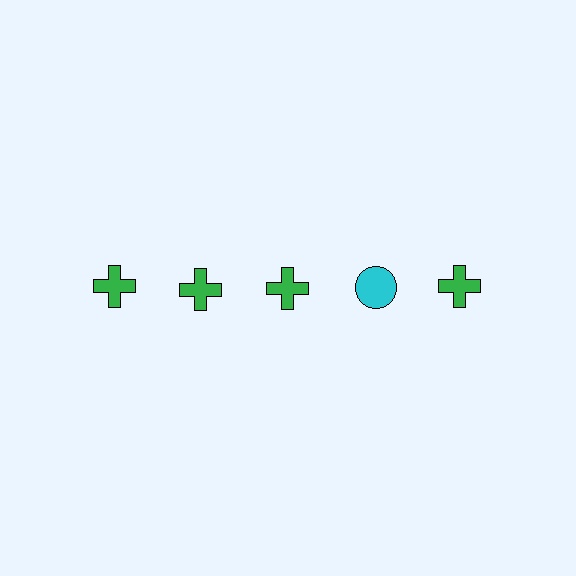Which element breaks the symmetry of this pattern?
The cyan circle in the top row, second from right column breaks the symmetry. All other shapes are green crosses.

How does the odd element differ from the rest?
It differs in both color (cyan instead of green) and shape (circle instead of cross).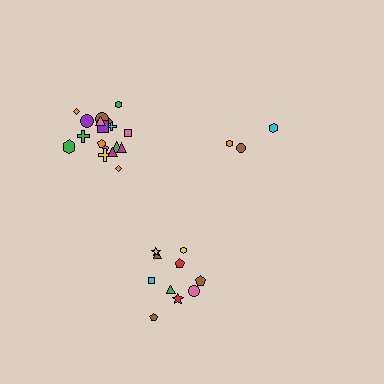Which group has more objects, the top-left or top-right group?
The top-left group.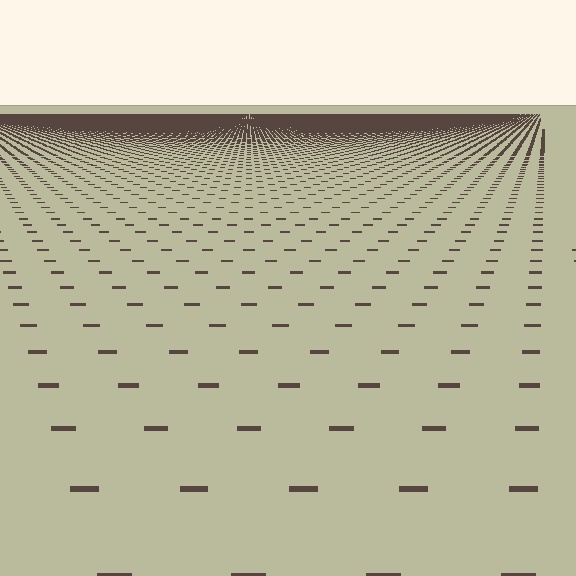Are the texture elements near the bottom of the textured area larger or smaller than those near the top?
Larger. Near the bottom, elements are closer to the viewer and appear at a bigger on-screen size.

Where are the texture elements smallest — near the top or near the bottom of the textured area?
Near the top.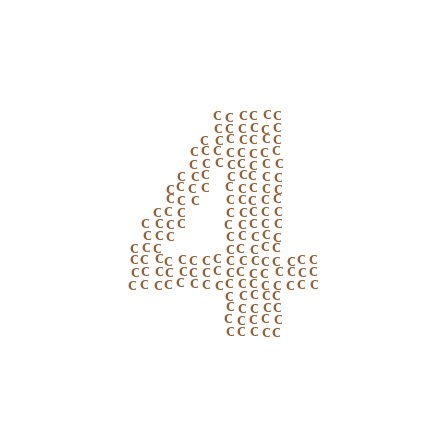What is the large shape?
The large shape is the digit 4.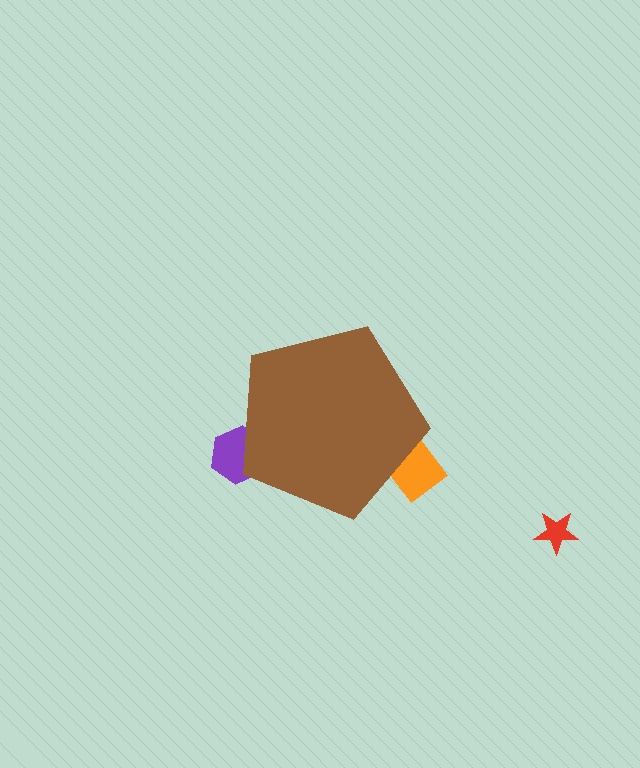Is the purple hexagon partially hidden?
Yes, the purple hexagon is partially hidden behind the brown pentagon.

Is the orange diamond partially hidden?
Yes, the orange diamond is partially hidden behind the brown pentagon.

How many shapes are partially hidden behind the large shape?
2 shapes are partially hidden.